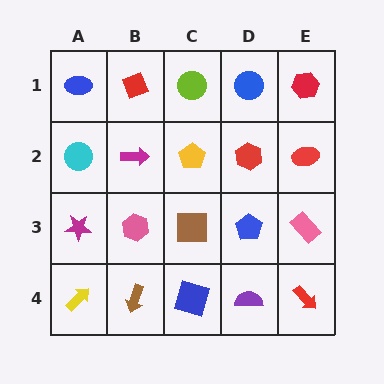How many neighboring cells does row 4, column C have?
3.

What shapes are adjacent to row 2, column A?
A blue ellipse (row 1, column A), a magenta star (row 3, column A), a magenta arrow (row 2, column B).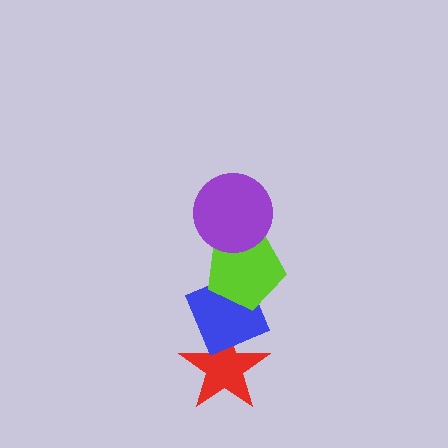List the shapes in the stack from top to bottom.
From top to bottom: the purple circle, the lime pentagon, the blue diamond, the red star.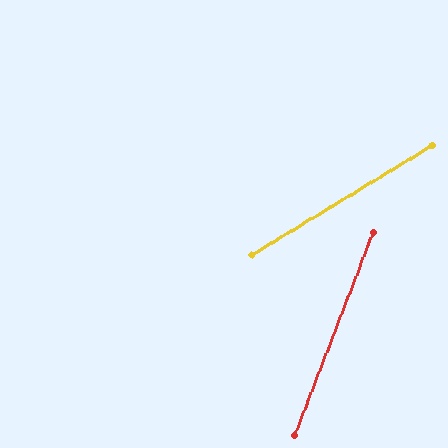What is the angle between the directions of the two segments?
Approximately 37 degrees.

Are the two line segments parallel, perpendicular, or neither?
Neither parallel nor perpendicular — they differ by about 37°.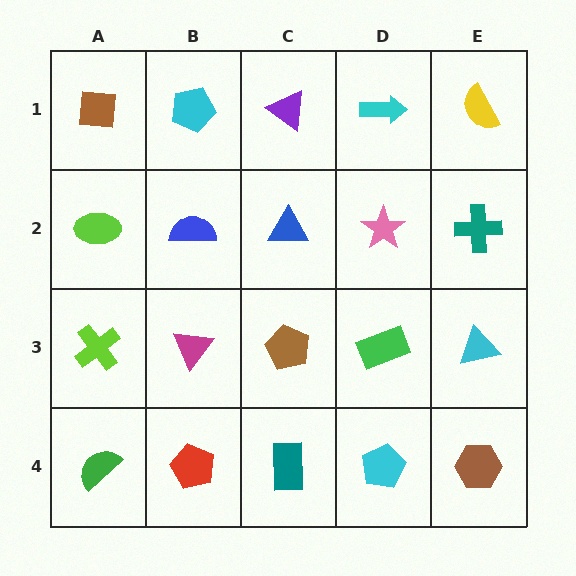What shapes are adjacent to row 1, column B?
A blue semicircle (row 2, column B), a brown square (row 1, column A), a purple triangle (row 1, column C).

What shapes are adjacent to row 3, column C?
A blue triangle (row 2, column C), a teal rectangle (row 4, column C), a magenta triangle (row 3, column B), a green rectangle (row 3, column D).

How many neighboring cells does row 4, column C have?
3.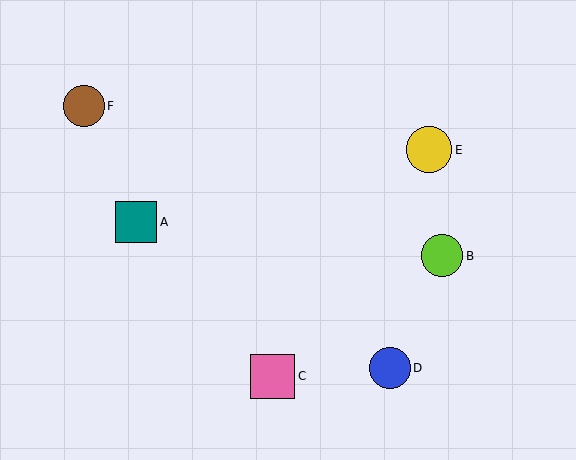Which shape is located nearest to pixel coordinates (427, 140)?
The yellow circle (labeled E) at (429, 150) is nearest to that location.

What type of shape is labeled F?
Shape F is a brown circle.